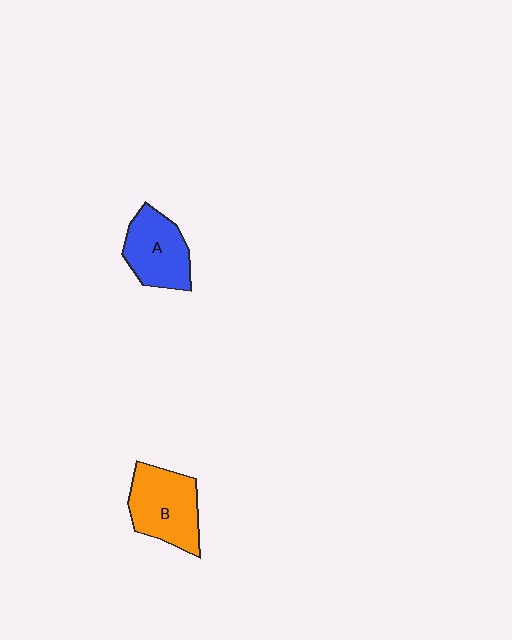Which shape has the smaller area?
Shape A (blue).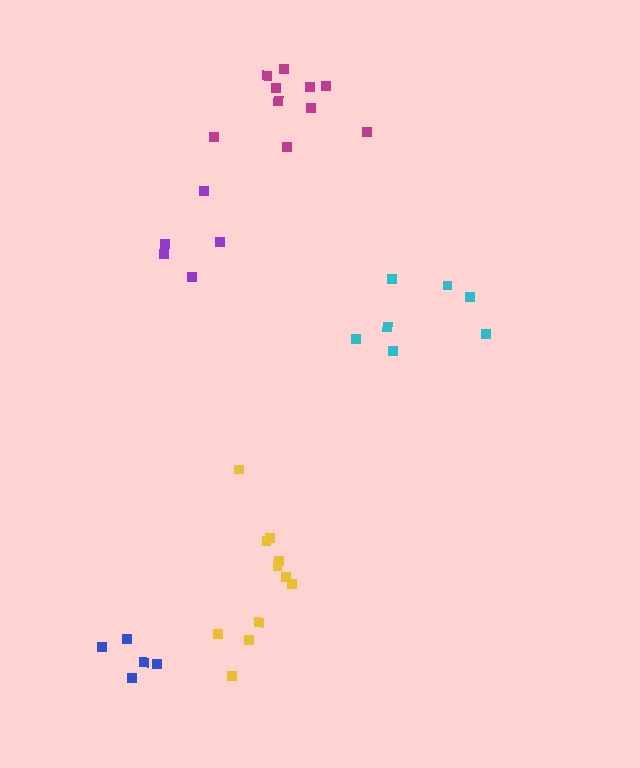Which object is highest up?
The magenta cluster is topmost.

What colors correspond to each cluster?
The clusters are colored: magenta, purple, cyan, blue, yellow.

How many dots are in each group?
Group 1: 10 dots, Group 2: 5 dots, Group 3: 7 dots, Group 4: 5 dots, Group 5: 11 dots (38 total).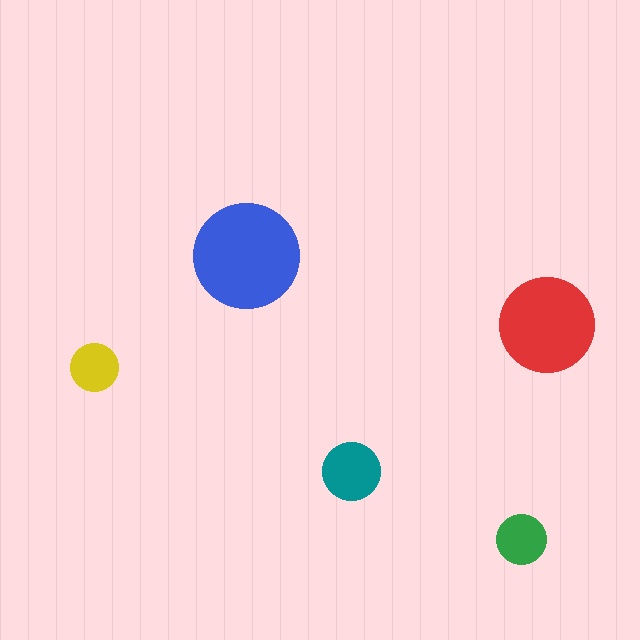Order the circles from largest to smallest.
the blue one, the red one, the teal one, the green one, the yellow one.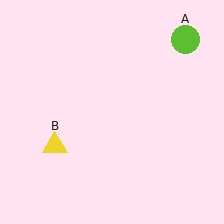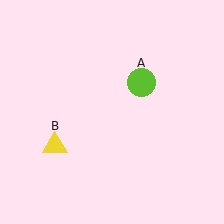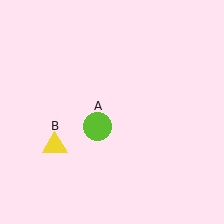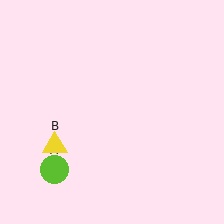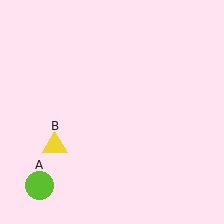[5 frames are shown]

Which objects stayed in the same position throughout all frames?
Yellow triangle (object B) remained stationary.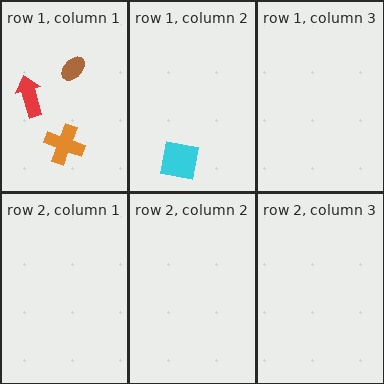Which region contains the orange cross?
The row 1, column 1 region.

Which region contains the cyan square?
The row 1, column 2 region.